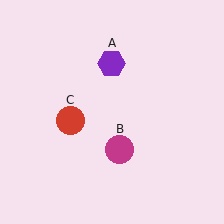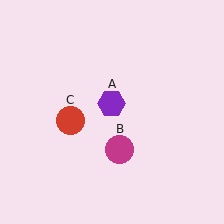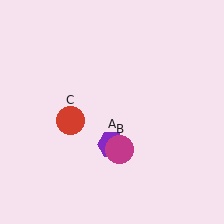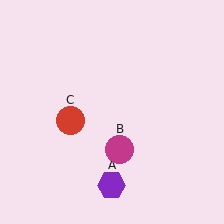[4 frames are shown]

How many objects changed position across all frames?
1 object changed position: purple hexagon (object A).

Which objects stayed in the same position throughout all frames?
Magenta circle (object B) and red circle (object C) remained stationary.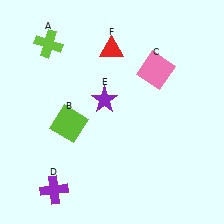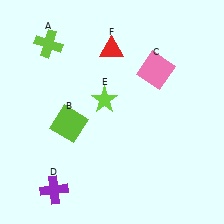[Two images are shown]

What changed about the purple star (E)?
In Image 1, E is purple. In Image 2, it changed to lime.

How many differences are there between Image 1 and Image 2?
There is 1 difference between the two images.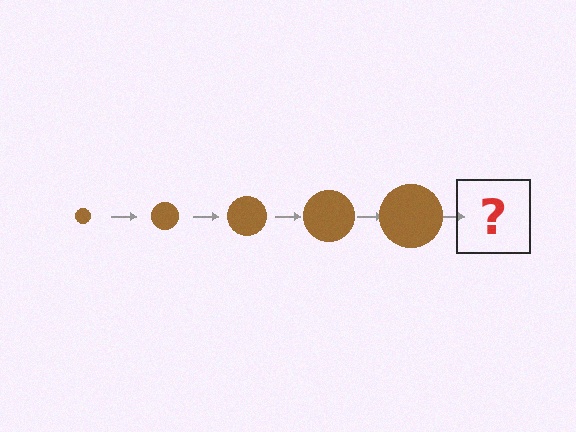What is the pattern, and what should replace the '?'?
The pattern is that the circle gets progressively larger each step. The '?' should be a brown circle, larger than the previous one.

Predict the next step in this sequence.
The next step is a brown circle, larger than the previous one.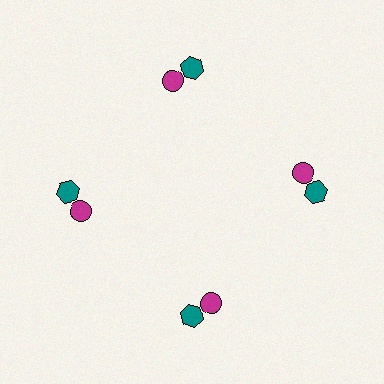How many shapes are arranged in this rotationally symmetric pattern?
There are 8 shapes, arranged in 4 groups of 2.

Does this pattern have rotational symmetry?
Yes, this pattern has 4-fold rotational symmetry. It looks the same after rotating 90 degrees around the center.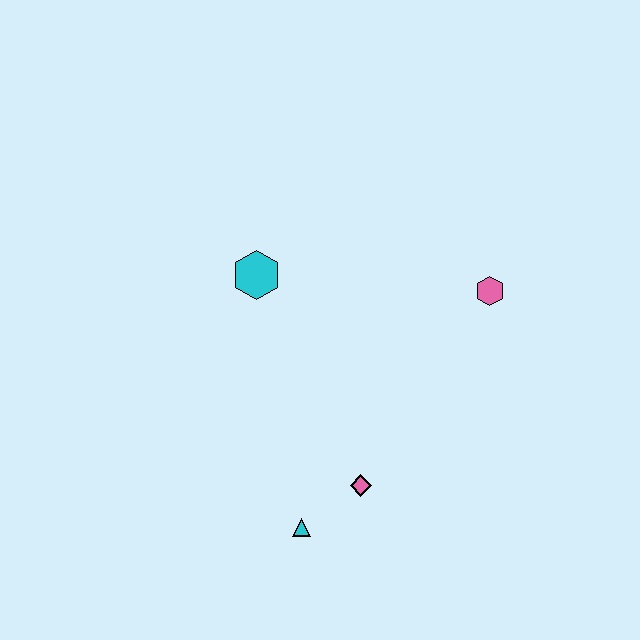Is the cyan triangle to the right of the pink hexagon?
No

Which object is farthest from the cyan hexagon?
The cyan triangle is farthest from the cyan hexagon.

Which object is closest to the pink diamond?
The cyan triangle is closest to the pink diamond.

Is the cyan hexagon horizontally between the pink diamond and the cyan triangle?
No